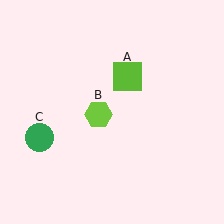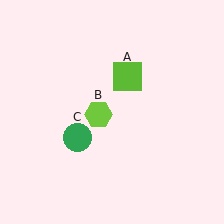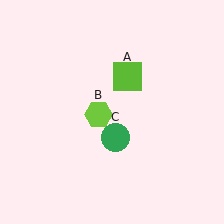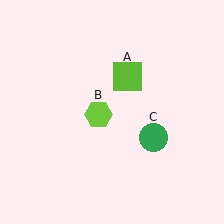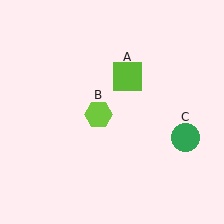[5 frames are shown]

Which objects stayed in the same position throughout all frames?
Lime square (object A) and lime hexagon (object B) remained stationary.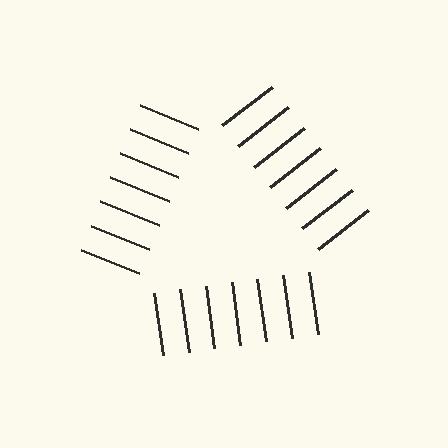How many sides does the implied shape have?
3 sides — the line-ends trace a triangle.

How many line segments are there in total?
21 — 7 along each of the 3 edges.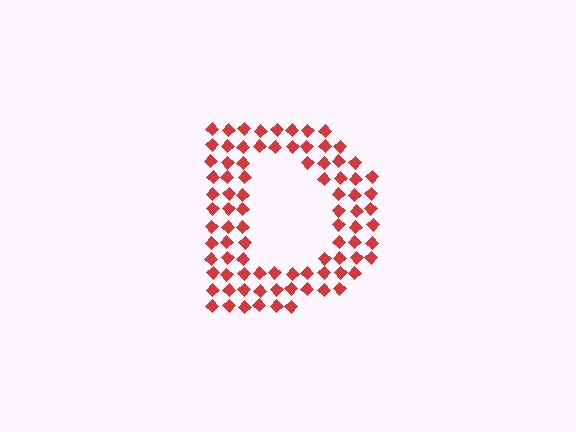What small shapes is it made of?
It is made of small diamonds.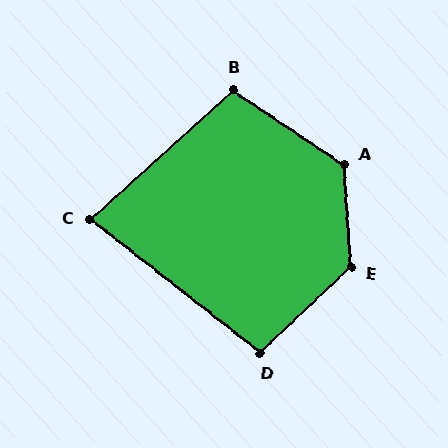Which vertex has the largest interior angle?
E, at approximately 130 degrees.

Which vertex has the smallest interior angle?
C, at approximately 80 degrees.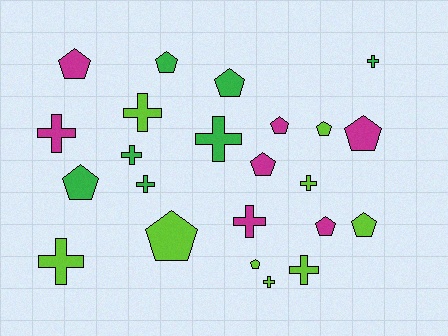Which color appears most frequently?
Lime, with 9 objects.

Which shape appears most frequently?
Pentagon, with 12 objects.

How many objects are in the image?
There are 23 objects.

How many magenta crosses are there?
There are 2 magenta crosses.